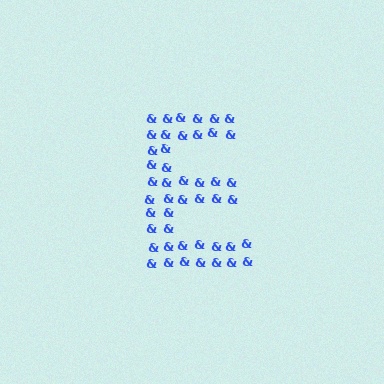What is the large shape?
The large shape is the letter E.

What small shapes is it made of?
It is made of small ampersands.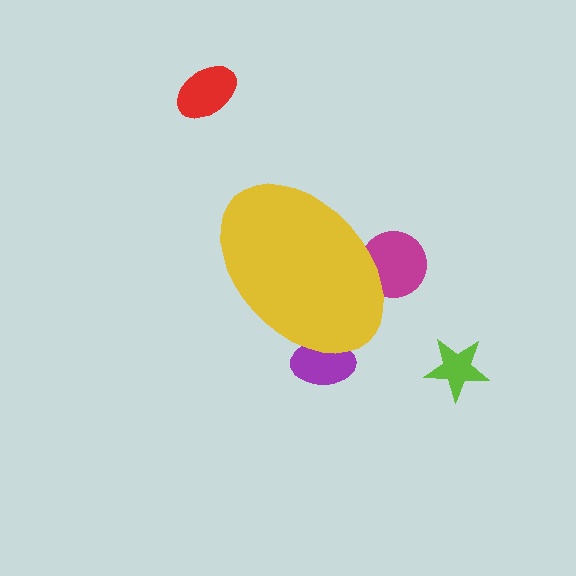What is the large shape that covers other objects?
A yellow ellipse.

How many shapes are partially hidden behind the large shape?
2 shapes are partially hidden.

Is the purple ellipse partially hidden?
Yes, the purple ellipse is partially hidden behind the yellow ellipse.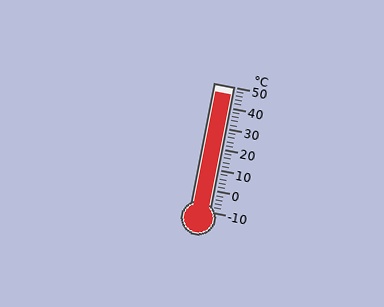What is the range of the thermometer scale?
The thermometer scale ranges from -10°C to 50°C.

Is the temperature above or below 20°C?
The temperature is above 20°C.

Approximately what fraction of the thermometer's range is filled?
The thermometer is filled to approximately 95% of its range.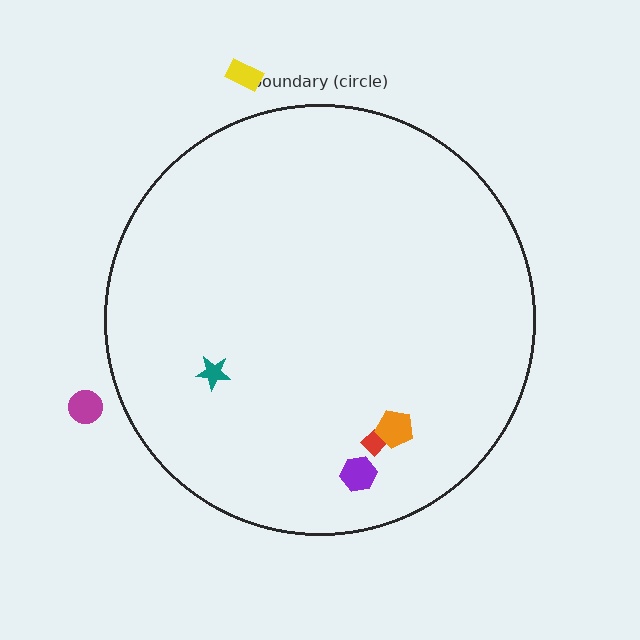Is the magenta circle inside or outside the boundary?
Outside.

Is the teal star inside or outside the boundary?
Inside.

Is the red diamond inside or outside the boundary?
Inside.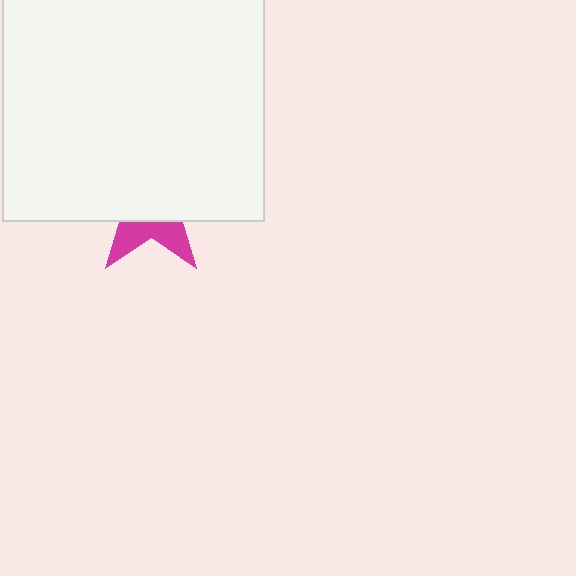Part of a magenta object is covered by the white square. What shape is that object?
It is a star.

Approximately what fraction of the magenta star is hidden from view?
Roughly 69% of the magenta star is hidden behind the white square.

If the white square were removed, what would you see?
You would see the complete magenta star.